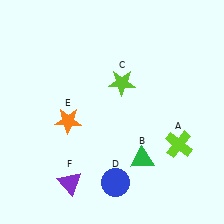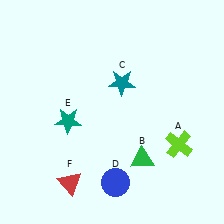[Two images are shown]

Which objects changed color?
C changed from lime to teal. E changed from orange to teal. F changed from purple to red.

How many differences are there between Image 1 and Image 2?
There are 3 differences between the two images.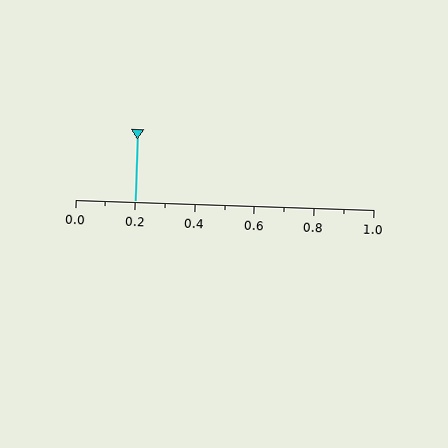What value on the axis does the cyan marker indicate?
The marker indicates approximately 0.2.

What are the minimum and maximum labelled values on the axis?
The axis runs from 0.0 to 1.0.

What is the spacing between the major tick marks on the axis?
The major ticks are spaced 0.2 apart.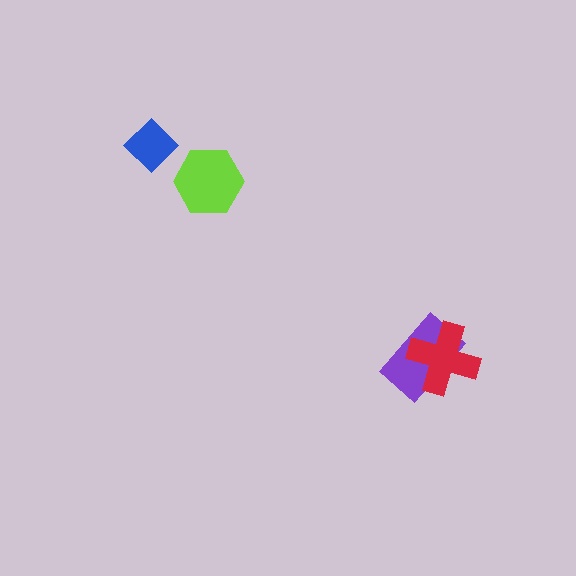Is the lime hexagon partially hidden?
No, no other shape covers it.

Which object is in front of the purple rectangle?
The red cross is in front of the purple rectangle.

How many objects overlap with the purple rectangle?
1 object overlaps with the purple rectangle.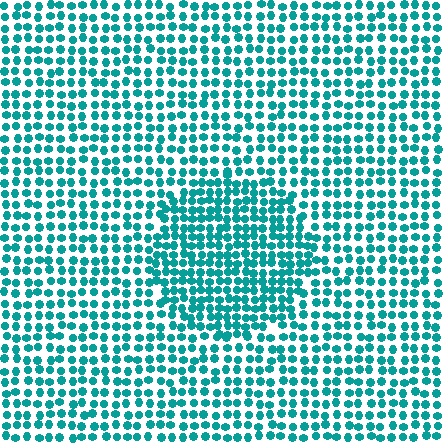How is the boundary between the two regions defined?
The boundary is defined by a change in element density (approximately 1.5x ratio). All elements are the same color, size, and shape.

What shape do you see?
I see a circle.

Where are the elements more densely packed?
The elements are more densely packed inside the circle boundary.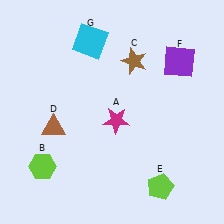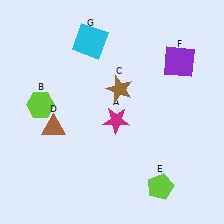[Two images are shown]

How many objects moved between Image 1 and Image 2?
2 objects moved between the two images.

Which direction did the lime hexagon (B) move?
The lime hexagon (B) moved up.